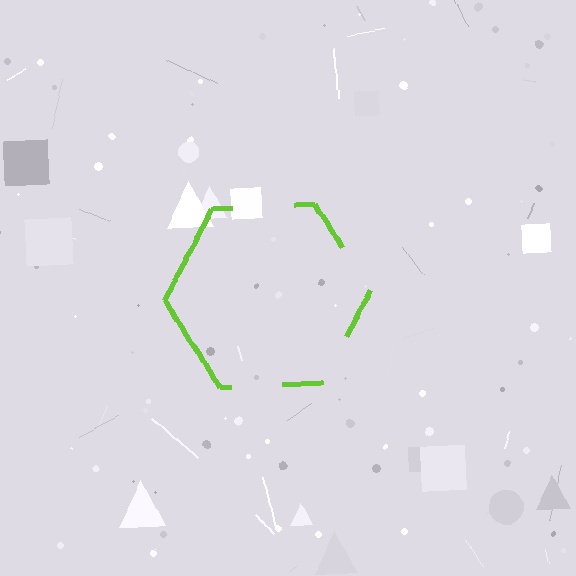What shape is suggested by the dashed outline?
The dashed outline suggests a hexagon.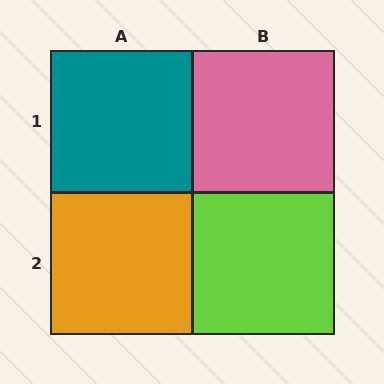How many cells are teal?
1 cell is teal.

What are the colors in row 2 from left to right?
Orange, lime.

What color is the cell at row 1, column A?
Teal.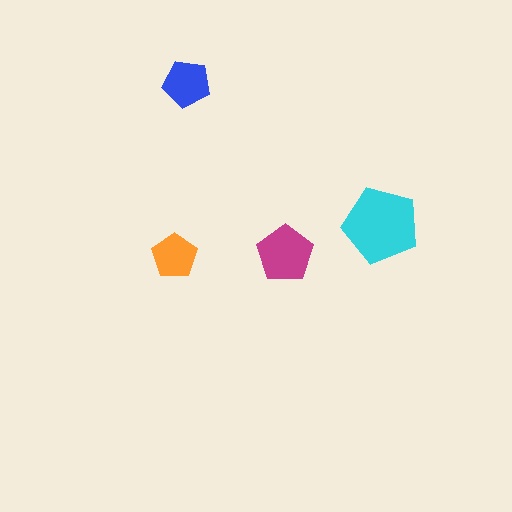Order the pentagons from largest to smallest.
the cyan one, the magenta one, the blue one, the orange one.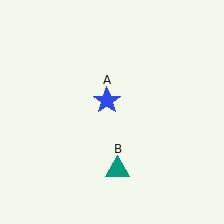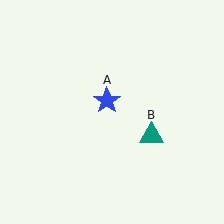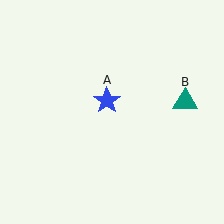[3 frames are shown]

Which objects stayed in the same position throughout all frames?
Blue star (object A) remained stationary.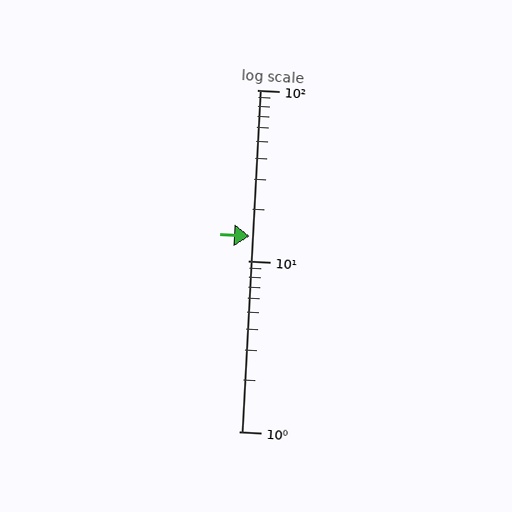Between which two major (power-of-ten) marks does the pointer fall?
The pointer is between 10 and 100.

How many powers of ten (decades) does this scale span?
The scale spans 2 decades, from 1 to 100.